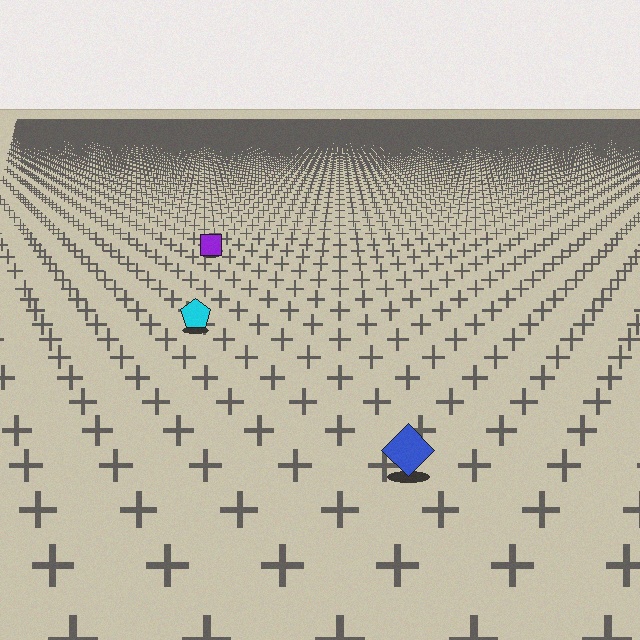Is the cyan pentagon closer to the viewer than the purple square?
Yes. The cyan pentagon is closer — you can tell from the texture gradient: the ground texture is coarser near it.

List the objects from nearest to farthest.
From nearest to farthest: the blue diamond, the cyan pentagon, the purple square.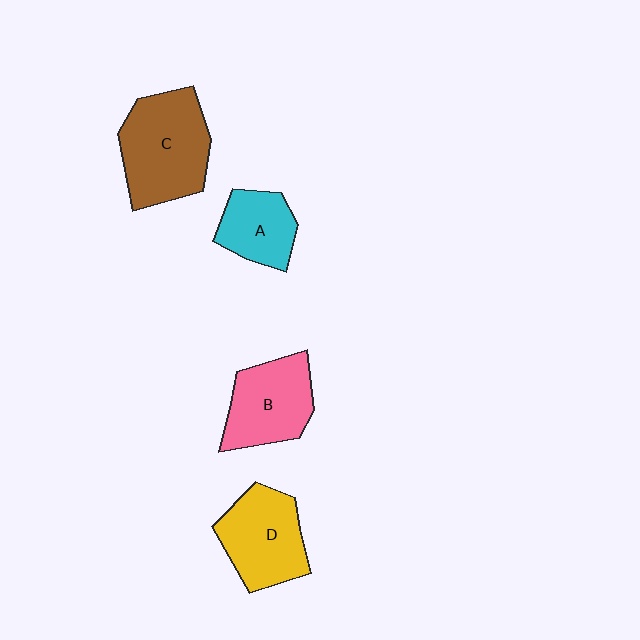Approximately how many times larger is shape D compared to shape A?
Approximately 1.4 times.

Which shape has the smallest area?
Shape A (cyan).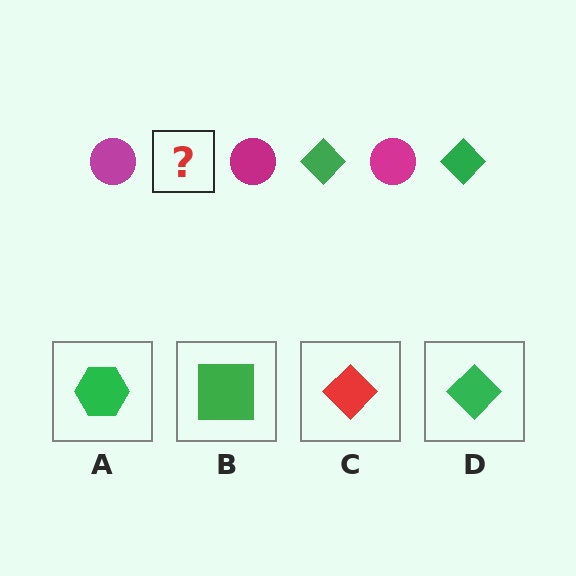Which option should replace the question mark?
Option D.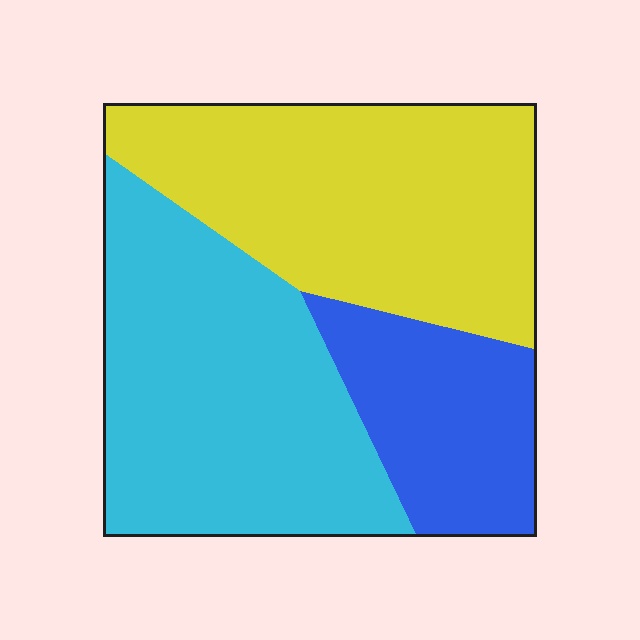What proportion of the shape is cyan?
Cyan covers 41% of the shape.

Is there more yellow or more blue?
Yellow.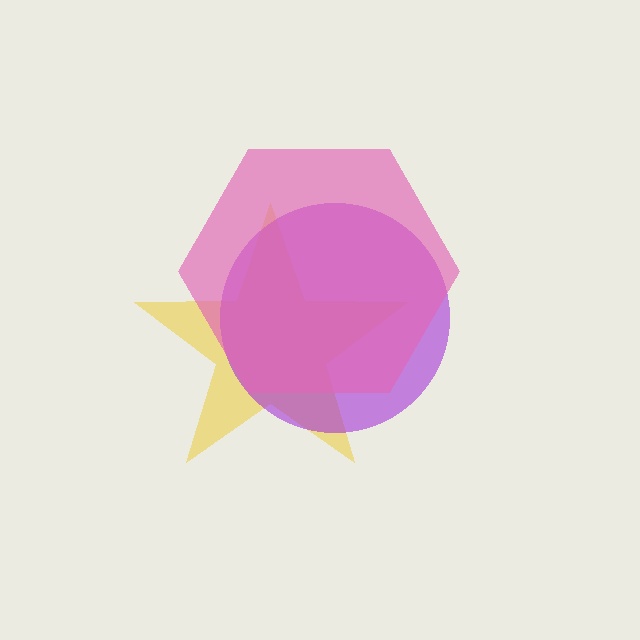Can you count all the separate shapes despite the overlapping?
Yes, there are 3 separate shapes.